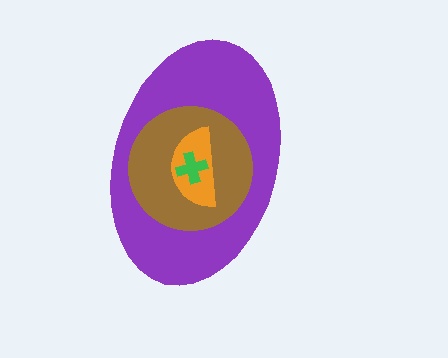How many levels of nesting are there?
4.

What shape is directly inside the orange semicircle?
The green cross.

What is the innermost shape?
The green cross.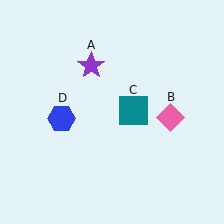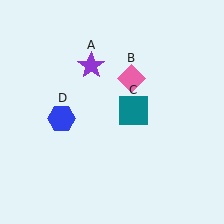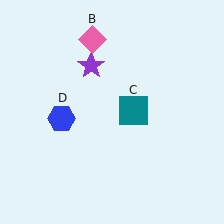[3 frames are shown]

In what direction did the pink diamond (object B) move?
The pink diamond (object B) moved up and to the left.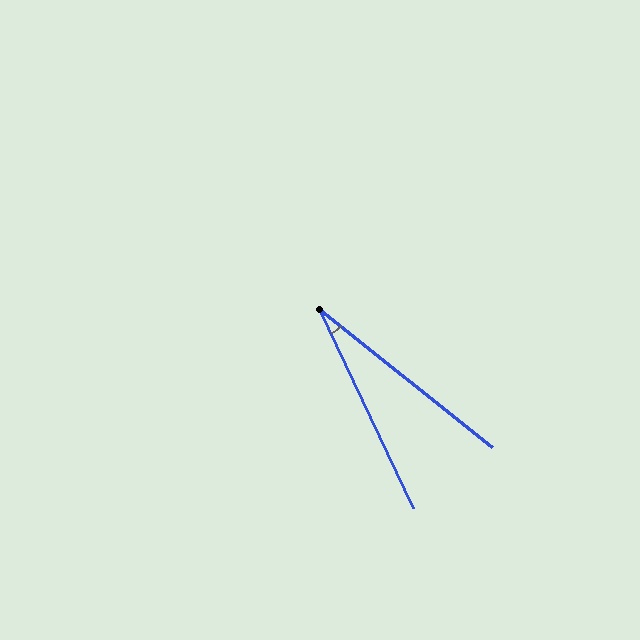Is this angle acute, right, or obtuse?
It is acute.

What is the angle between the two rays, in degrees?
Approximately 26 degrees.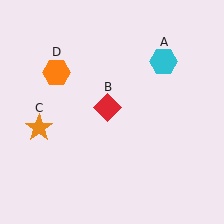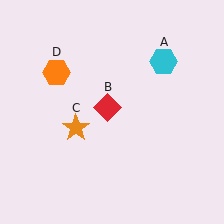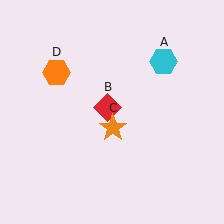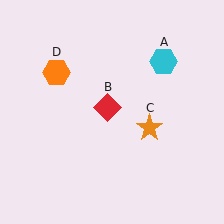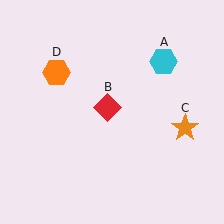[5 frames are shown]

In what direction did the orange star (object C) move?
The orange star (object C) moved right.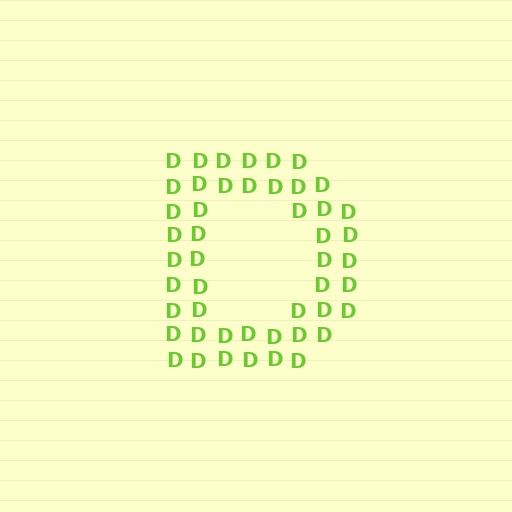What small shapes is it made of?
It is made of small letter D's.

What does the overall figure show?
The overall figure shows the letter D.